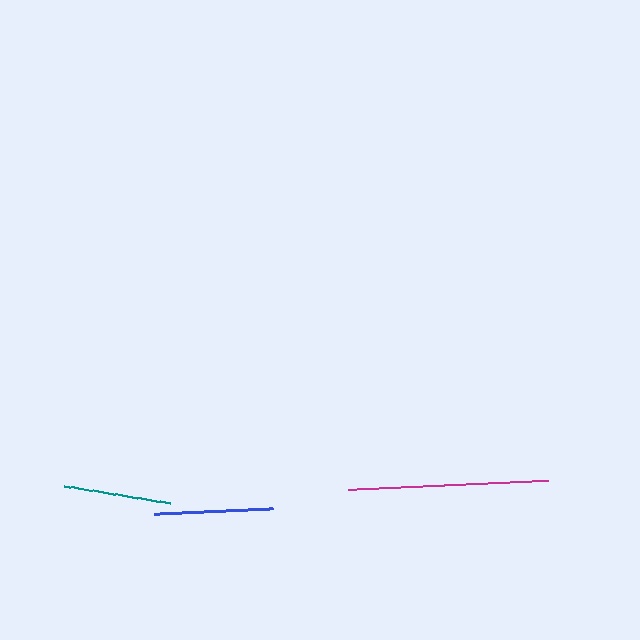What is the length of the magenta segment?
The magenta segment is approximately 199 pixels long.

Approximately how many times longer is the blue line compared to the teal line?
The blue line is approximately 1.1 times the length of the teal line.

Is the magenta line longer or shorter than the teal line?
The magenta line is longer than the teal line.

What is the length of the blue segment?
The blue segment is approximately 119 pixels long.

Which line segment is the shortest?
The teal line is the shortest at approximately 108 pixels.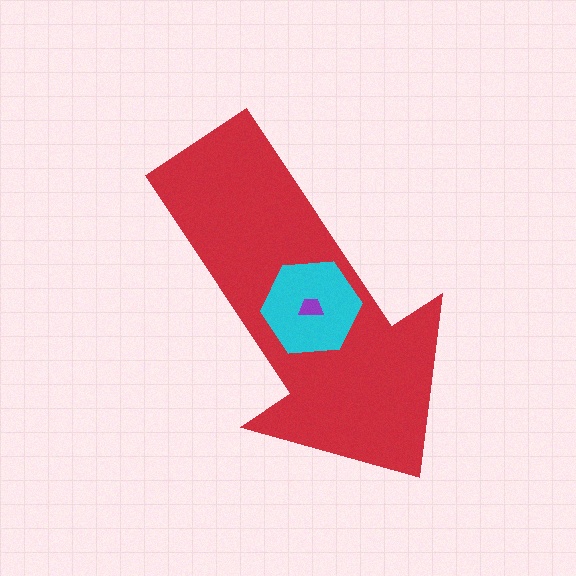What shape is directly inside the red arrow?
The cyan hexagon.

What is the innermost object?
The purple trapezoid.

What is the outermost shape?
The red arrow.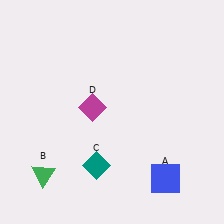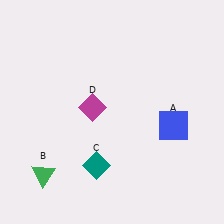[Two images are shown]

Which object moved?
The blue square (A) moved up.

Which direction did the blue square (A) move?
The blue square (A) moved up.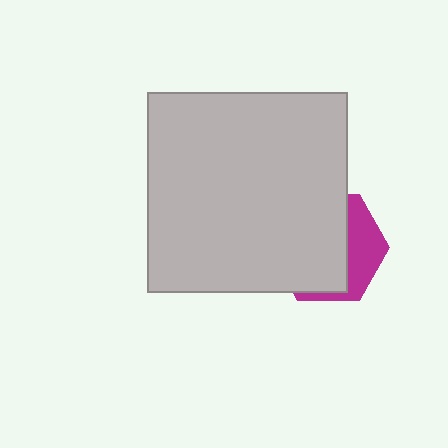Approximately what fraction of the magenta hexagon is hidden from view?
Roughly 66% of the magenta hexagon is hidden behind the light gray square.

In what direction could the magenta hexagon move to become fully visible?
The magenta hexagon could move right. That would shift it out from behind the light gray square entirely.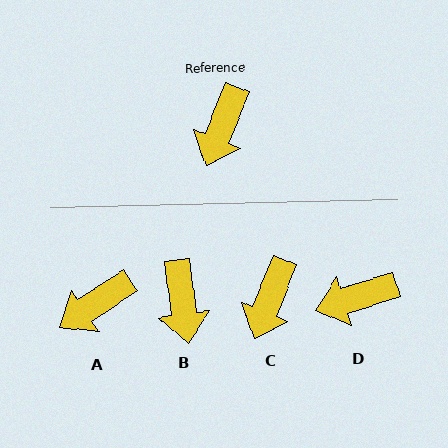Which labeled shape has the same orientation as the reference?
C.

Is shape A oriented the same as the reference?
No, it is off by about 34 degrees.